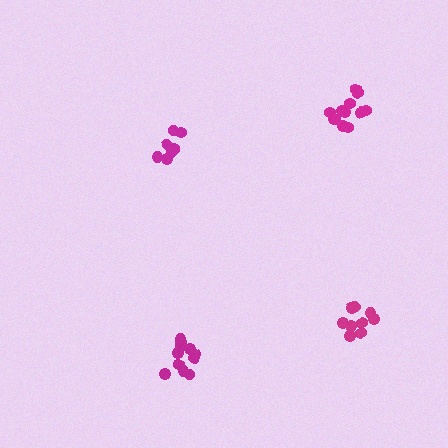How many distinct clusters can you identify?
There are 4 distinct clusters.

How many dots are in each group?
Group 1: 11 dots, Group 2: 8 dots, Group 3: 9 dots, Group 4: 12 dots (40 total).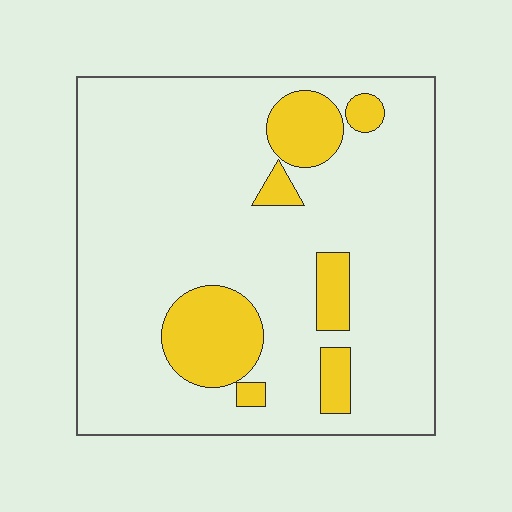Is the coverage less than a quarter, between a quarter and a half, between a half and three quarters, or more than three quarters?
Less than a quarter.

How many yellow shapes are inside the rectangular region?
7.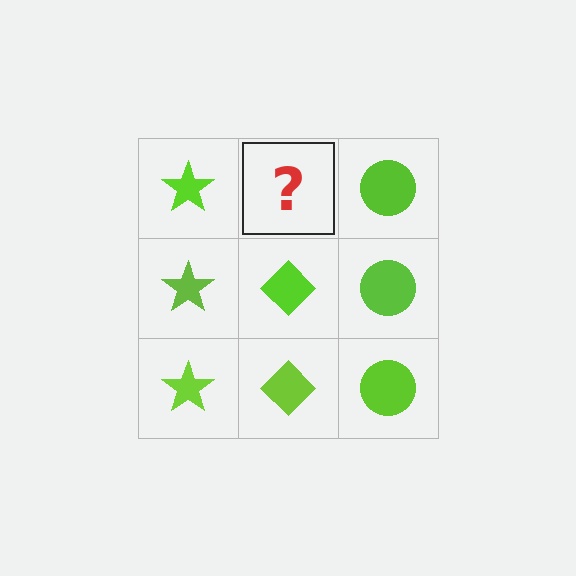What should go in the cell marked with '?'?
The missing cell should contain a lime diamond.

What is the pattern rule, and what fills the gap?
The rule is that each column has a consistent shape. The gap should be filled with a lime diamond.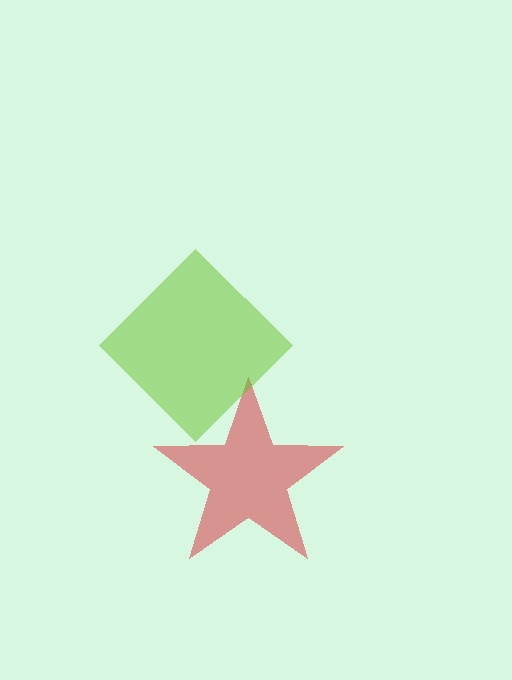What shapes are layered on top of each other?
The layered shapes are: a red star, a lime diamond.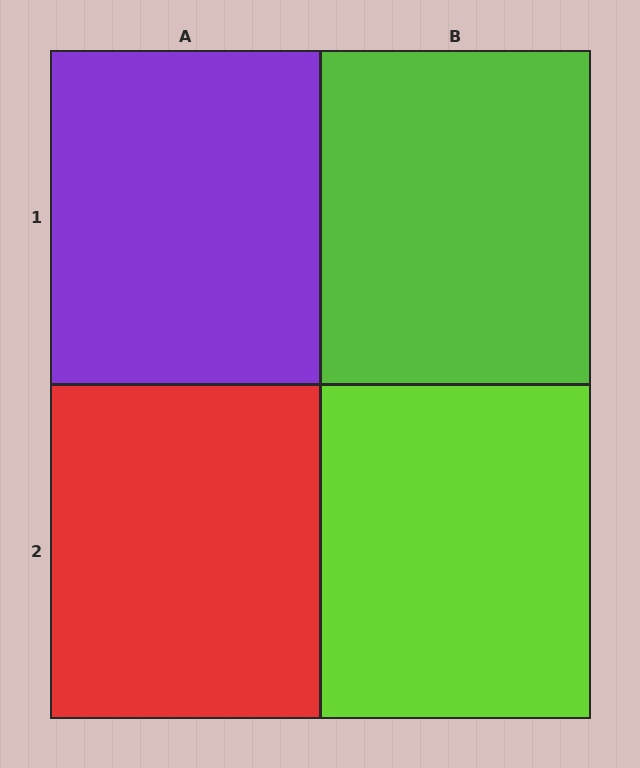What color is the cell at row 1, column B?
Lime.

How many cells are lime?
2 cells are lime.